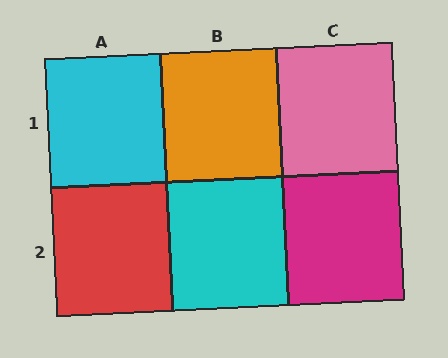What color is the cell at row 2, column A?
Red.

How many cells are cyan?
2 cells are cyan.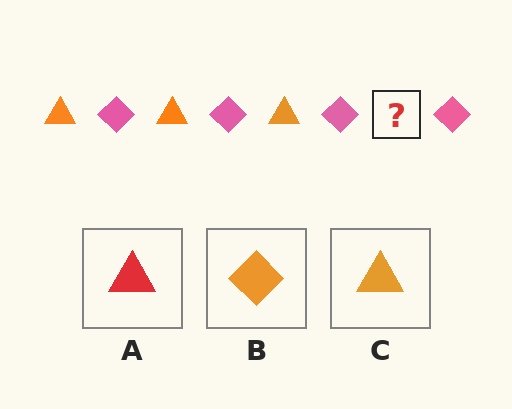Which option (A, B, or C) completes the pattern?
C.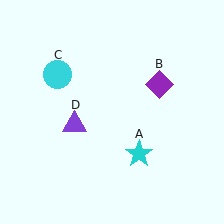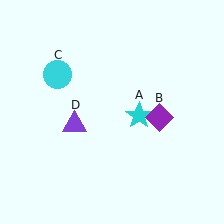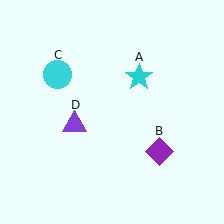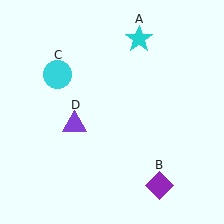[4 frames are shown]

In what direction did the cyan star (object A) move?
The cyan star (object A) moved up.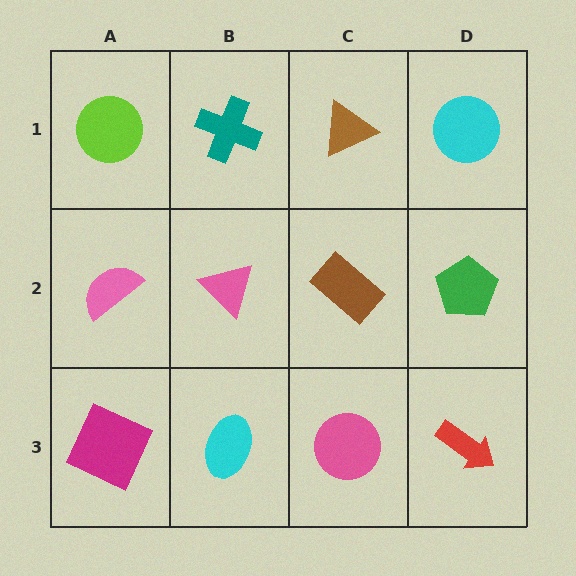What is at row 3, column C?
A pink circle.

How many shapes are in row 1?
4 shapes.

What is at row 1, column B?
A teal cross.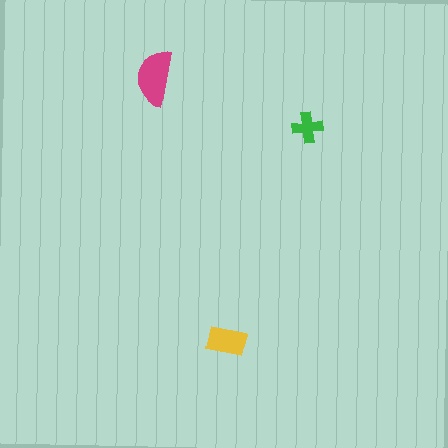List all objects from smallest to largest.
The green cross, the yellow rectangle, the magenta semicircle.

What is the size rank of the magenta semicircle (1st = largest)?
1st.